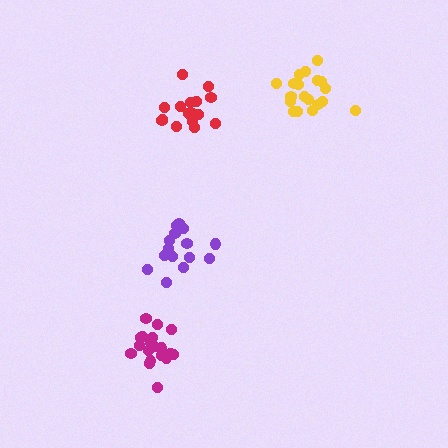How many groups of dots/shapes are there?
There are 4 groups.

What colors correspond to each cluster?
The clusters are colored: red, purple, yellow, magenta.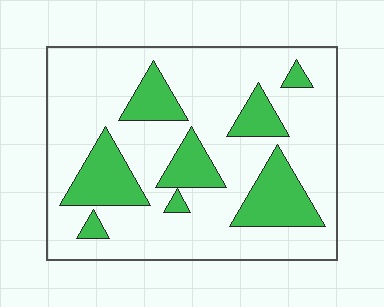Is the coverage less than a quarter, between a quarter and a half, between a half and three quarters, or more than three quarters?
Less than a quarter.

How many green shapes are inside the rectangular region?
8.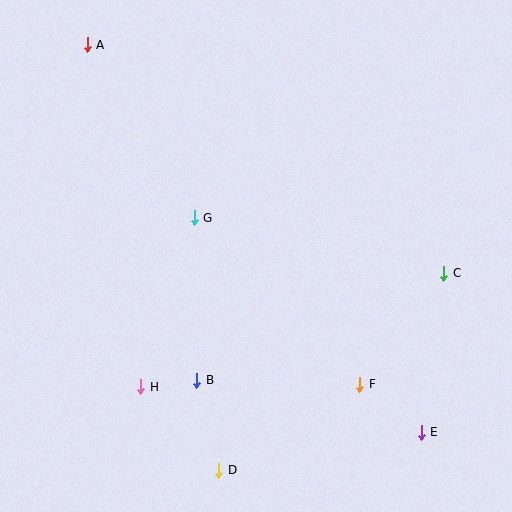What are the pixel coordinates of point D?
Point D is at (219, 470).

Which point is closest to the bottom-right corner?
Point E is closest to the bottom-right corner.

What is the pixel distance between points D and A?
The distance between D and A is 445 pixels.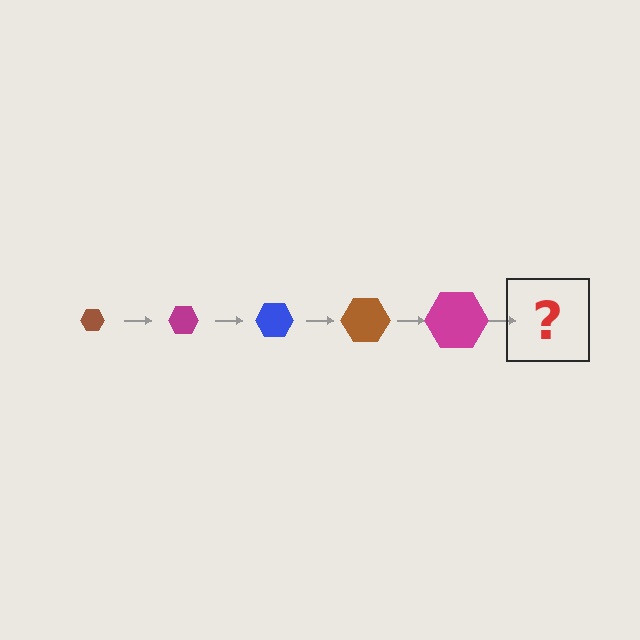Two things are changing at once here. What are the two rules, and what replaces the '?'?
The two rules are that the hexagon grows larger each step and the color cycles through brown, magenta, and blue. The '?' should be a blue hexagon, larger than the previous one.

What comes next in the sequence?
The next element should be a blue hexagon, larger than the previous one.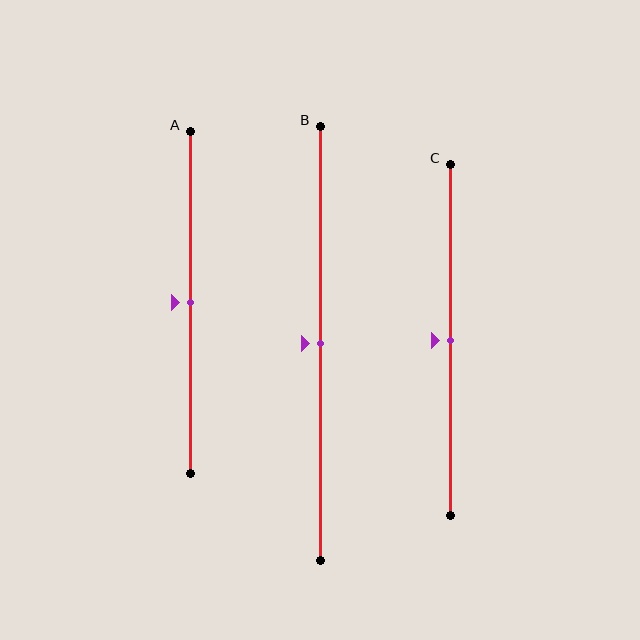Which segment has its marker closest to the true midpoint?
Segment A has its marker closest to the true midpoint.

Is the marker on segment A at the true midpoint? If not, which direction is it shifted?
Yes, the marker on segment A is at the true midpoint.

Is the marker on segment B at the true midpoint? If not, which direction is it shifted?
Yes, the marker on segment B is at the true midpoint.